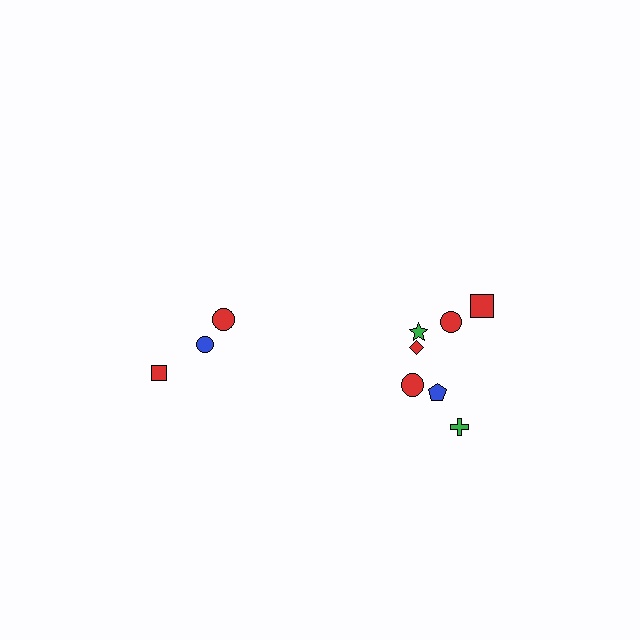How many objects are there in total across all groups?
There are 10 objects.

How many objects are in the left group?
There are 3 objects.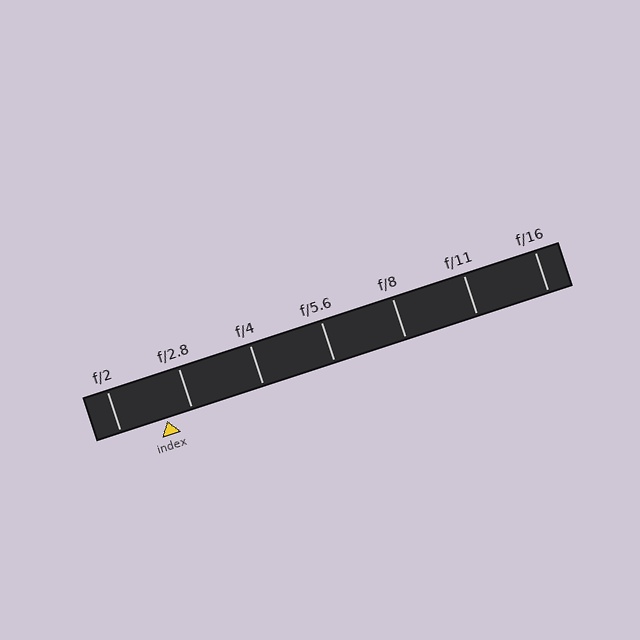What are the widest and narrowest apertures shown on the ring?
The widest aperture shown is f/2 and the narrowest is f/16.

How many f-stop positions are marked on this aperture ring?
There are 7 f-stop positions marked.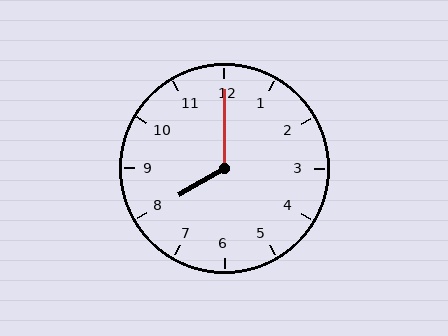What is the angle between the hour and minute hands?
Approximately 120 degrees.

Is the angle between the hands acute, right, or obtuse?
It is obtuse.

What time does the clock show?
8:00.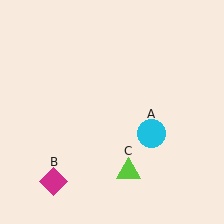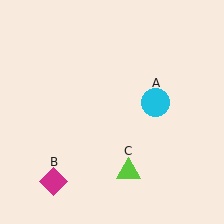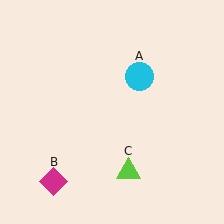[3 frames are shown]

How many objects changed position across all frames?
1 object changed position: cyan circle (object A).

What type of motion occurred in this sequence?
The cyan circle (object A) rotated counterclockwise around the center of the scene.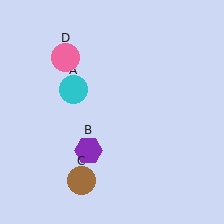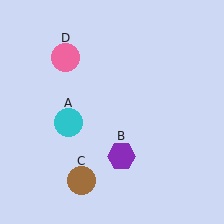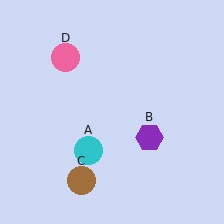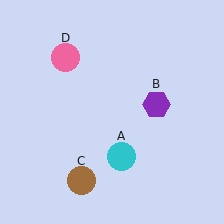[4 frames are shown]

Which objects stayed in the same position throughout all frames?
Brown circle (object C) and pink circle (object D) remained stationary.